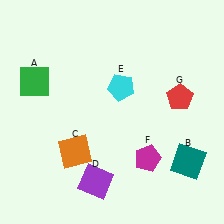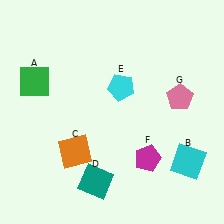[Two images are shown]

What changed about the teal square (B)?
In Image 1, B is teal. In Image 2, it changed to cyan.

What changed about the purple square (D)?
In Image 1, D is purple. In Image 2, it changed to teal.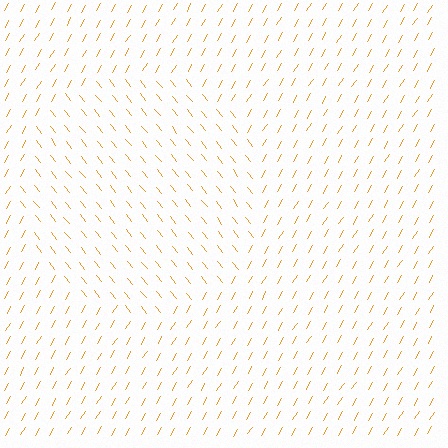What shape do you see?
I see a circle.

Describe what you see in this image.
The image is filled with small orange line segments. A circle region in the image has lines oriented differently from the surrounding lines, creating a visible texture boundary.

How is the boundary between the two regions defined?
The boundary is defined purely by a change in line orientation (approximately 70 degrees difference). All lines are the same color and thickness.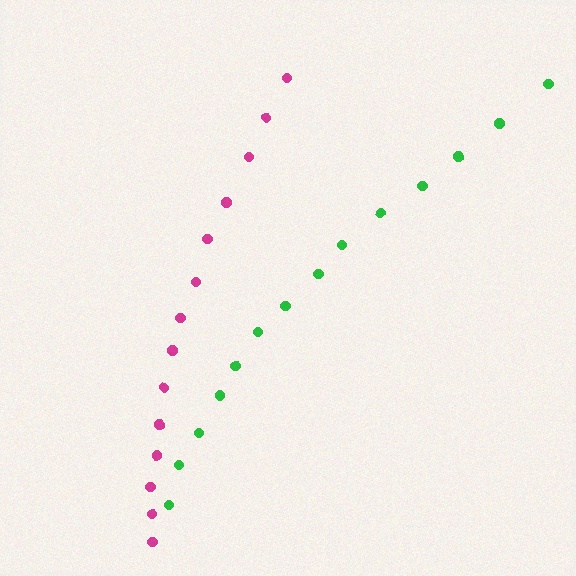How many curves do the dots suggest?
There are 2 distinct paths.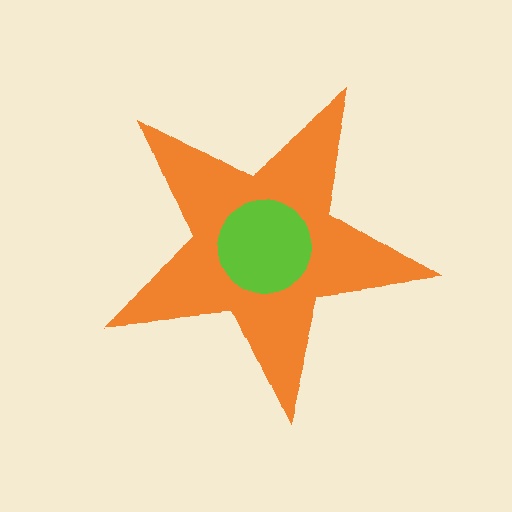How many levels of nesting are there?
2.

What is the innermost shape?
The lime circle.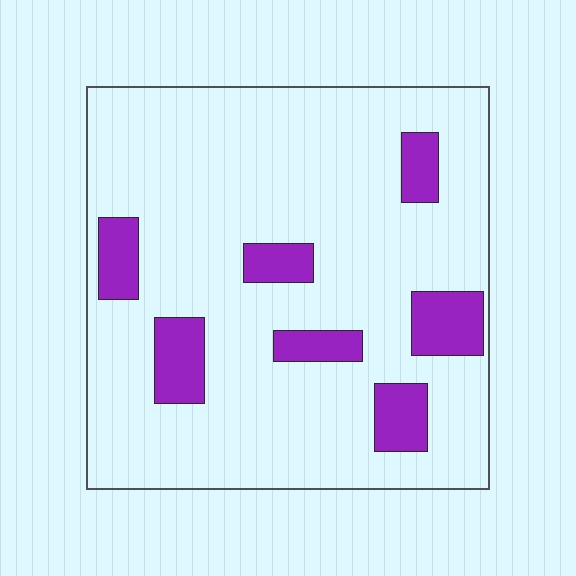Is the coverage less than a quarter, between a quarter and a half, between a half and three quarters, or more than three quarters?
Less than a quarter.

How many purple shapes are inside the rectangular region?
7.